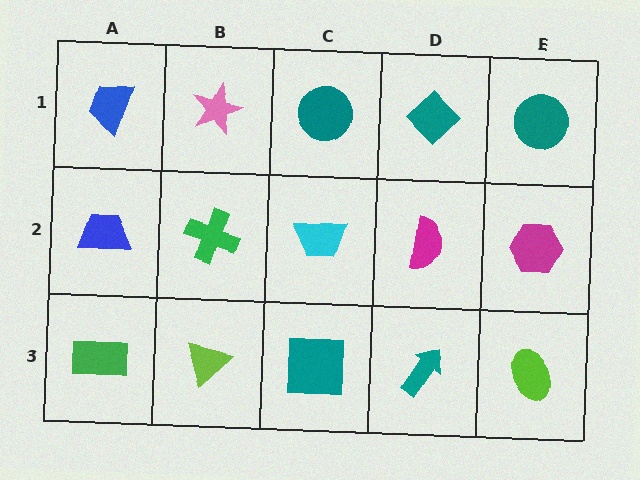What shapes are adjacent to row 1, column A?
A blue trapezoid (row 2, column A), a pink star (row 1, column B).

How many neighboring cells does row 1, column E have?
2.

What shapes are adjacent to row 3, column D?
A magenta semicircle (row 2, column D), a teal square (row 3, column C), a lime ellipse (row 3, column E).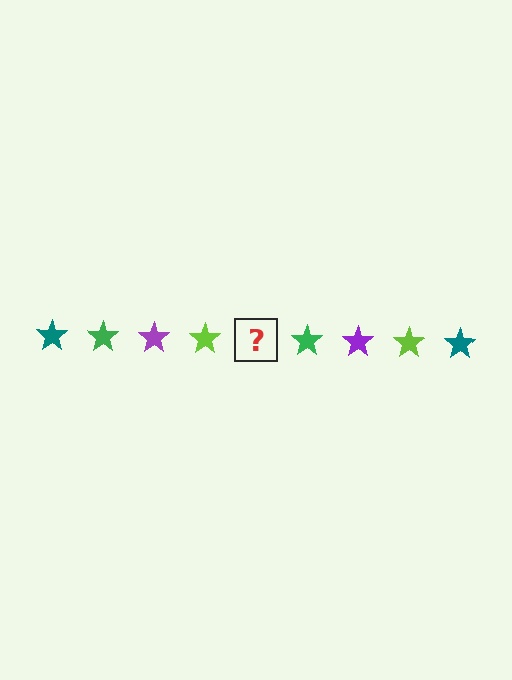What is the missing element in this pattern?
The missing element is a teal star.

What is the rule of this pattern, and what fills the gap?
The rule is that the pattern cycles through teal, green, purple, lime stars. The gap should be filled with a teal star.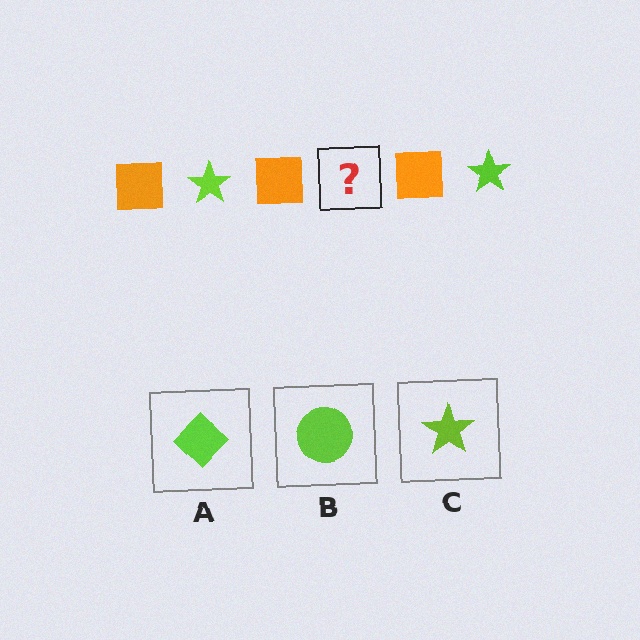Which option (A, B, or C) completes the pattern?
C.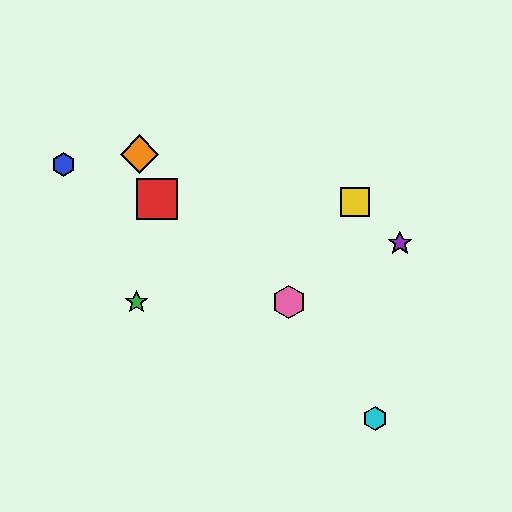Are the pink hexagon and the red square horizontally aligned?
No, the pink hexagon is at y≈302 and the red square is at y≈199.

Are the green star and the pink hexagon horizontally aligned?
Yes, both are at y≈302.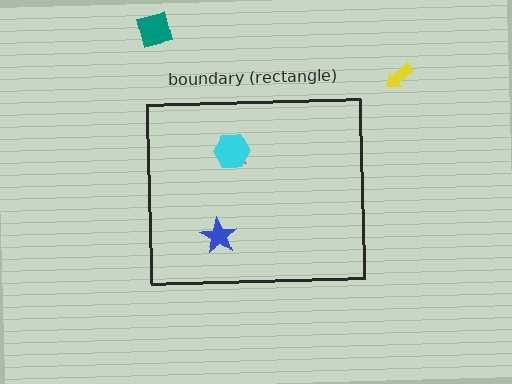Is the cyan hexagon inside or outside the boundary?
Inside.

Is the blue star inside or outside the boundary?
Inside.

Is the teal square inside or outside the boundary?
Outside.